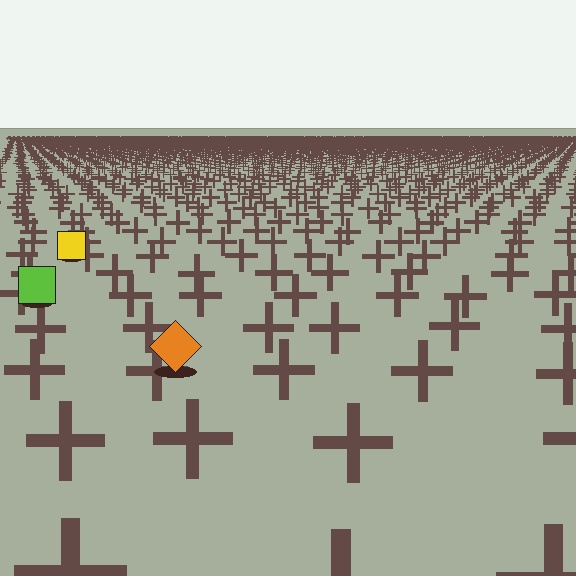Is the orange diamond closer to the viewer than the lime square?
Yes. The orange diamond is closer — you can tell from the texture gradient: the ground texture is coarser near it.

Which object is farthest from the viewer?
The yellow square is farthest from the viewer. It appears smaller and the ground texture around it is denser.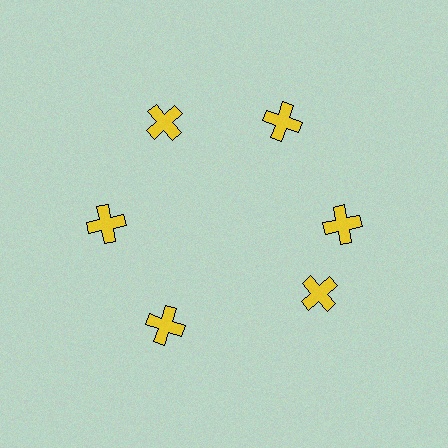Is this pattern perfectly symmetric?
No. The 6 yellow crosses are arranged in a ring, but one element near the 5 o'clock position is rotated out of alignment along the ring, breaking the 6-fold rotational symmetry.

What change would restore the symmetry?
The symmetry would be restored by rotating it back into even spacing with its neighbors so that all 6 crosses sit at equal angles and equal distance from the center.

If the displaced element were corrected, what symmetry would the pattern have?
It would have 6-fold rotational symmetry — the pattern would map onto itself every 60 degrees.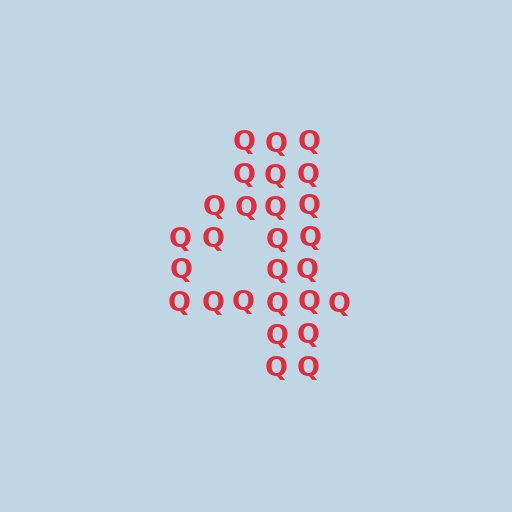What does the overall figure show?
The overall figure shows the digit 4.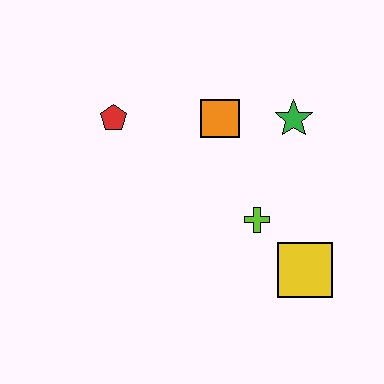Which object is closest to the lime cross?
The yellow square is closest to the lime cross.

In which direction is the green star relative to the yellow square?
The green star is above the yellow square.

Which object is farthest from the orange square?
The yellow square is farthest from the orange square.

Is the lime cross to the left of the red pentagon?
No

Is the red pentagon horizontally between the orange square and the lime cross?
No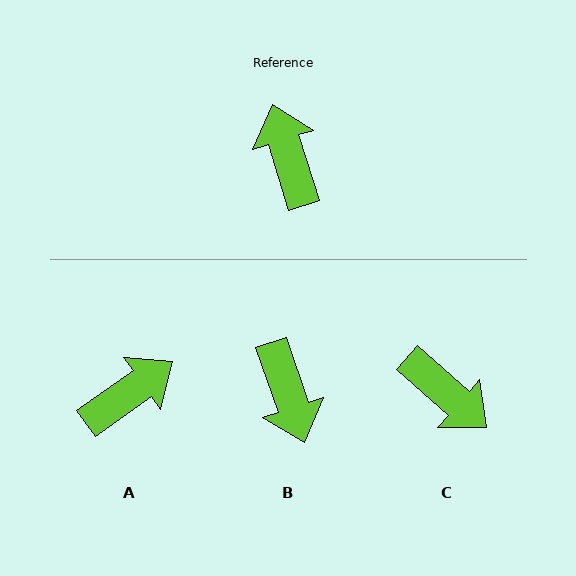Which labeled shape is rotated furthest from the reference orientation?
B, about 179 degrees away.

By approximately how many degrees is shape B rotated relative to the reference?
Approximately 179 degrees clockwise.